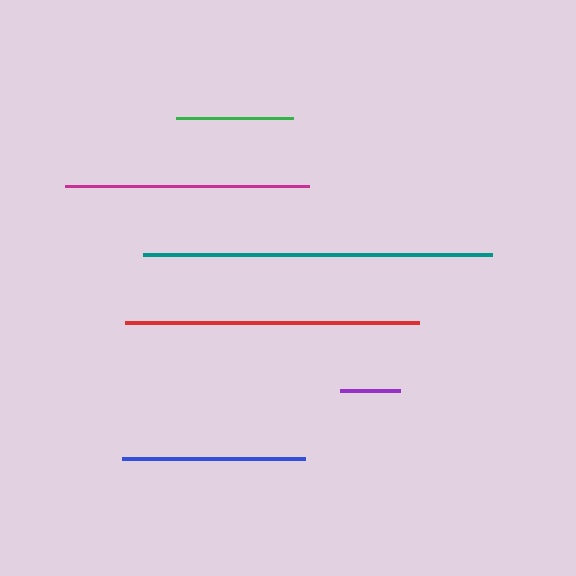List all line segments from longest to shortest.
From longest to shortest: teal, red, magenta, blue, green, purple.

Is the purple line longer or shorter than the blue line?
The blue line is longer than the purple line.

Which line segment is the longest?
The teal line is the longest at approximately 349 pixels.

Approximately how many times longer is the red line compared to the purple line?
The red line is approximately 4.9 times the length of the purple line.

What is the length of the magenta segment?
The magenta segment is approximately 244 pixels long.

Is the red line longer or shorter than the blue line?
The red line is longer than the blue line.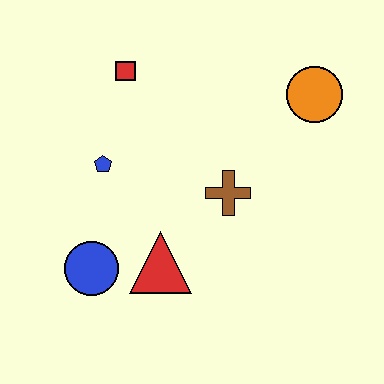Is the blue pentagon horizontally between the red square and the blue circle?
Yes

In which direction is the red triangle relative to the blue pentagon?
The red triangle is below the blue pentagon.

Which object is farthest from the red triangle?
The orange circle is farthest from the red triangle.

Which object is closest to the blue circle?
The red triangle is closest to the blue circle.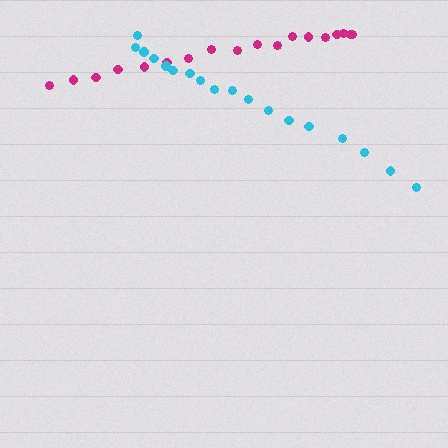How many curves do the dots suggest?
There are 2 distinct paths.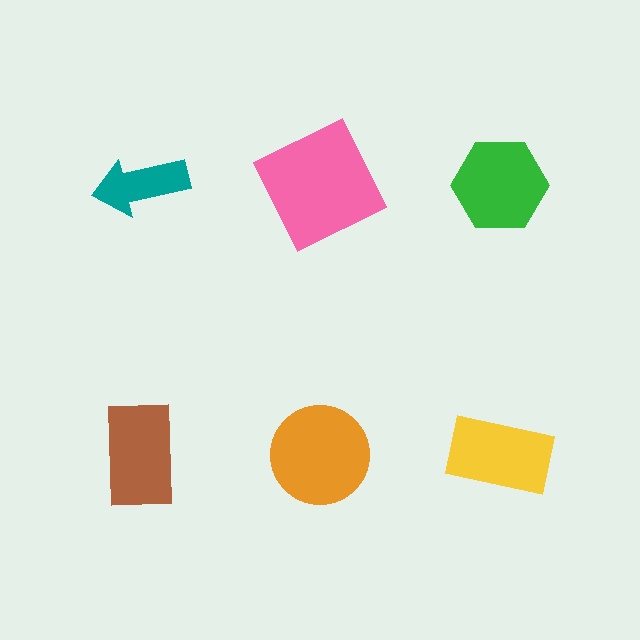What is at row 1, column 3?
A green hexagon.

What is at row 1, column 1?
A teal arrow.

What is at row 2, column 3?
A yellow rectangle.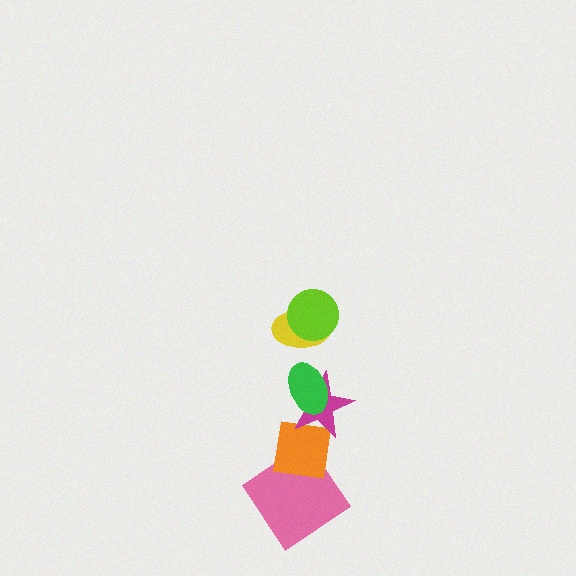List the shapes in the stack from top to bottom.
From top to bottom: the lime circle, the yellow ellipse, the green ellipse, the magenta star, the orange square, the pink diamond.